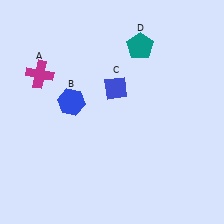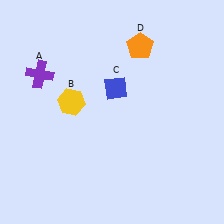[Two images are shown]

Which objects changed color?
A changed from magenta to purple. B changed from blue to yellow. D changed from teal to orange.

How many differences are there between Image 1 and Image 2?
There are 3 differences between the two images.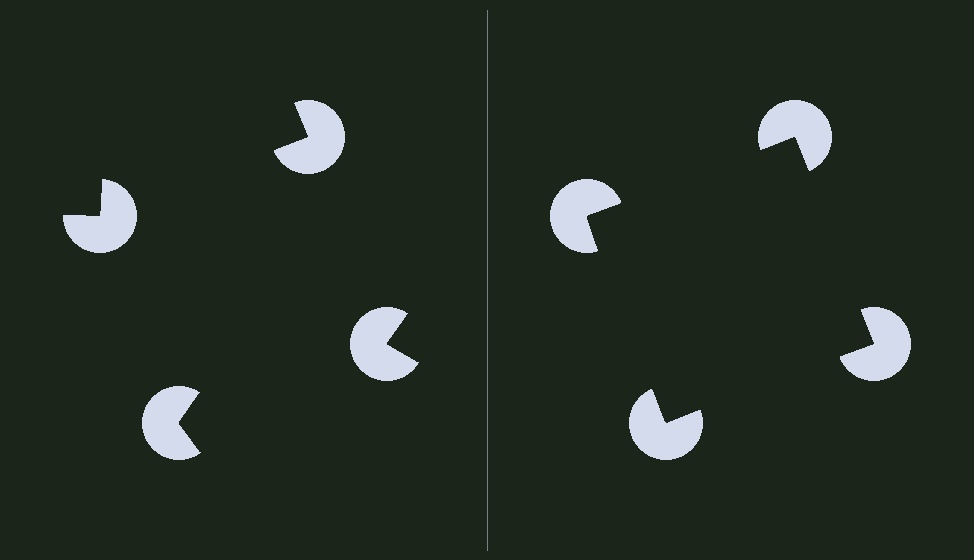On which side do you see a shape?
An illusory square appears on the right side. On the left side the wedge cuts are rotated, so no coherent shape forms.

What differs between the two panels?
The pac-man discs are positioned identically on both sides; only the wedge orientations differ. On the right they align to a square; on the left they are misaligned.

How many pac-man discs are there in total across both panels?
8 — 4 on each side.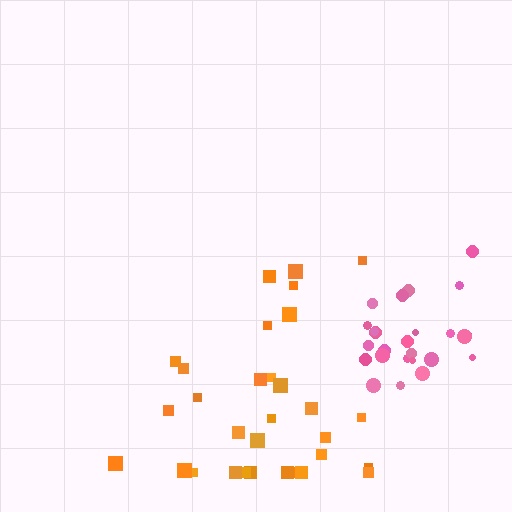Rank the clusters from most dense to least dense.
pink, orange.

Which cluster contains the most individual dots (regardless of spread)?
Orange (31).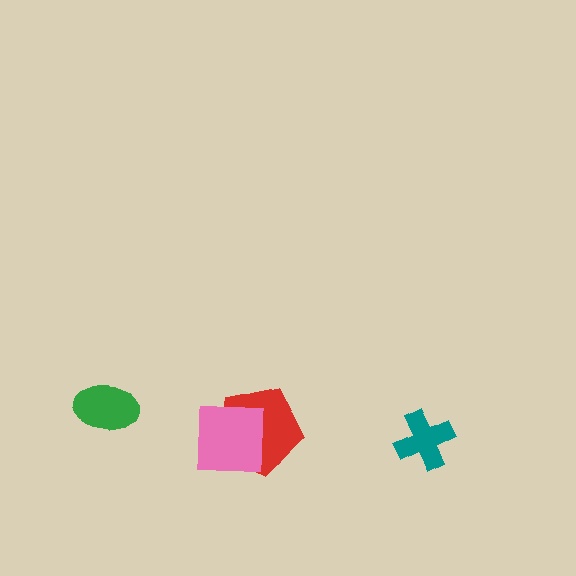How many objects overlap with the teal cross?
0 objects overlap with the teal cross.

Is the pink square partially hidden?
No, no other shape covers it.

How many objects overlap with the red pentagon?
1 object overlaps with the red pentagon.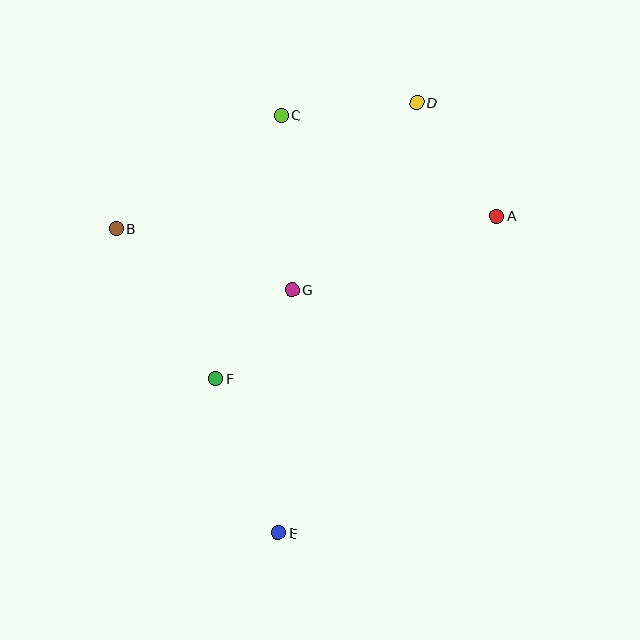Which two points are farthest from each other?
Points D and E are farthest from each other.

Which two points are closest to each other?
Points F and G are closest to each other.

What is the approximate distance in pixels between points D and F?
The distance between D and F is approximately 342 pixels.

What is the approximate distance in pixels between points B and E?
The distance between B and E is approximately 345 pixels.